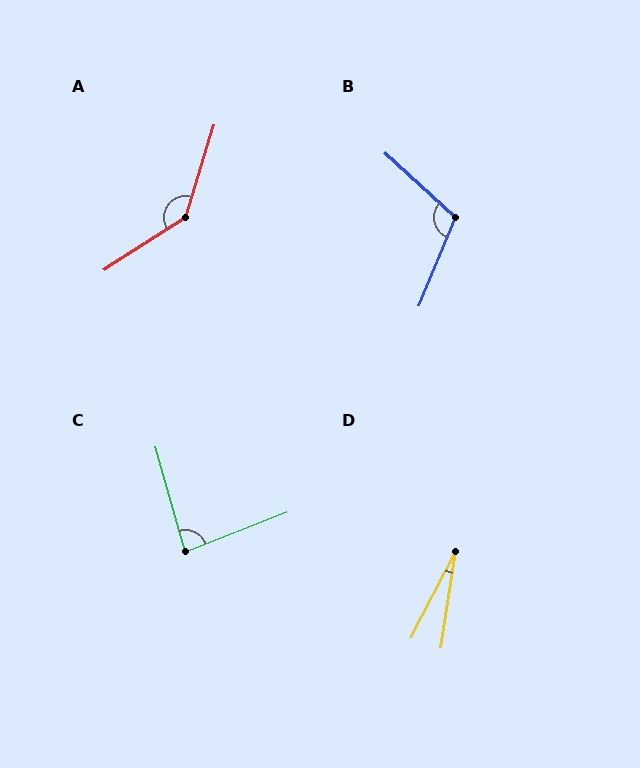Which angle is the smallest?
D, at approximately 19 degrees.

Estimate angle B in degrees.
Approximately 110 degrees.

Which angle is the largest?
A, at approximately 140 degrees.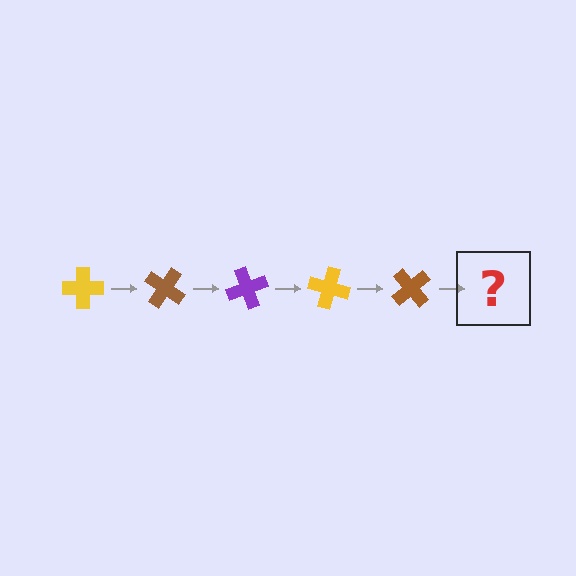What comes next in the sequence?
The next element should be a purple cross, rotated 175 degrees from the start.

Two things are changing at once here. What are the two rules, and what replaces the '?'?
The two rules are that it rotates 35 degrees each step and the color cycles through yellow, brown, and purple. The '?' should be a purple cross, rotated 175 degrees from the start.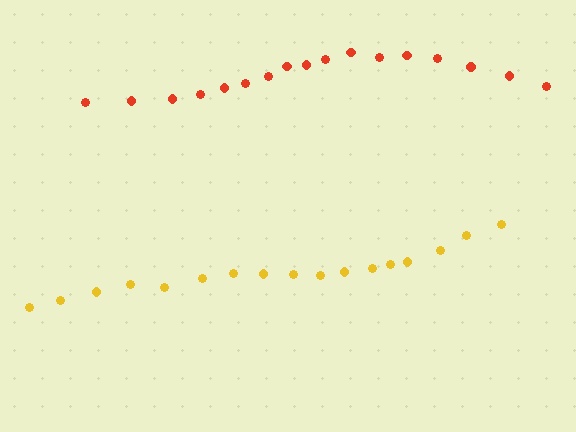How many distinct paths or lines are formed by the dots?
There are 2 distinct paths.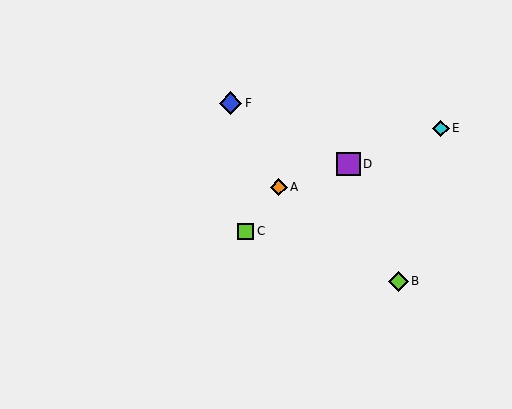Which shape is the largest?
The purple square (labeled D) is the largest.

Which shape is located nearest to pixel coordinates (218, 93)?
The blue diamond (labeled F) at (230, 103) is nearest to that location.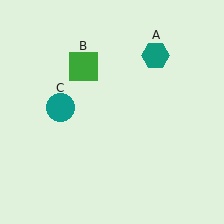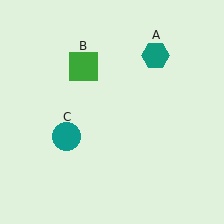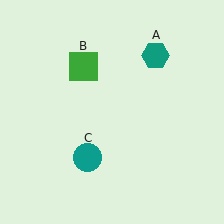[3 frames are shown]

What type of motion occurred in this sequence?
The teal circle (object C) rotated counterclockwise around the center of the scene.